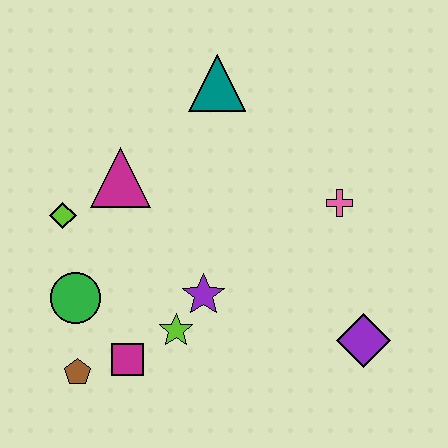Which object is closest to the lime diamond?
The magenta triangle is closest to the lime diamond.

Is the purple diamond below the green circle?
Yes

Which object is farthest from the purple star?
The teal triangle is farthest from the purple star.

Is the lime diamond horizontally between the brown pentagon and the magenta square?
No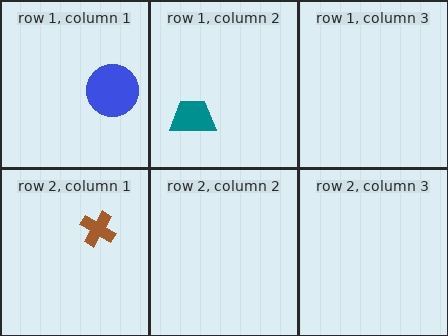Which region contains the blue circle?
The row 1, column 1 region.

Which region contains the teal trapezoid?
The row 1, column 2 region.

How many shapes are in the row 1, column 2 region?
1.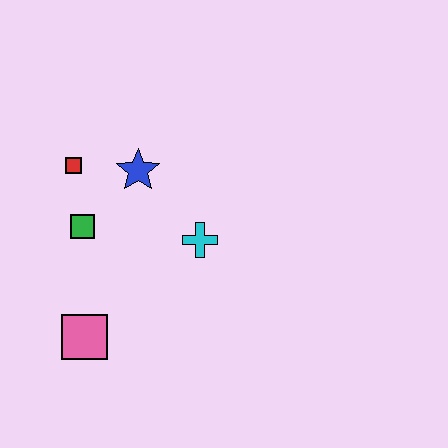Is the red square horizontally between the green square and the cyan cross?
No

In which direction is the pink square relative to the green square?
The pink square is below the green square.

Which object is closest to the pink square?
The green square is closest to the pink square.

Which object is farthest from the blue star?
The pink square is farthest from the blue star.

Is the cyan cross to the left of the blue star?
No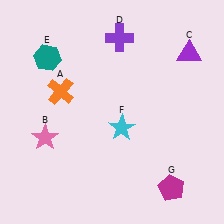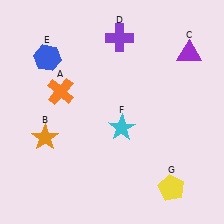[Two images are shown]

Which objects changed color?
B changed from pink to orange. E changed from teal to blue. G changed from magenta to yellow.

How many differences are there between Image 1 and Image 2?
There are 3 differences between the two images.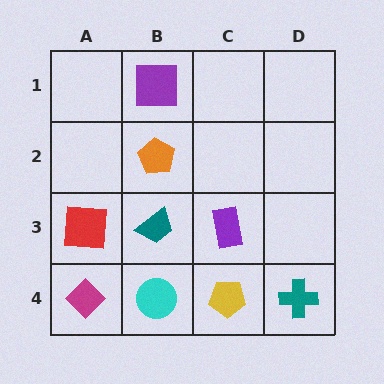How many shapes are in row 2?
1 shape.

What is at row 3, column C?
A purple rectangle.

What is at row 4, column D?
A teal cross.